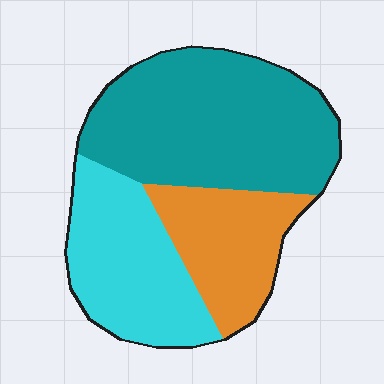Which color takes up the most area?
Teal, at roughly 50%.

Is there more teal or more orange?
Teal.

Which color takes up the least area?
Orange, at roughly 25%.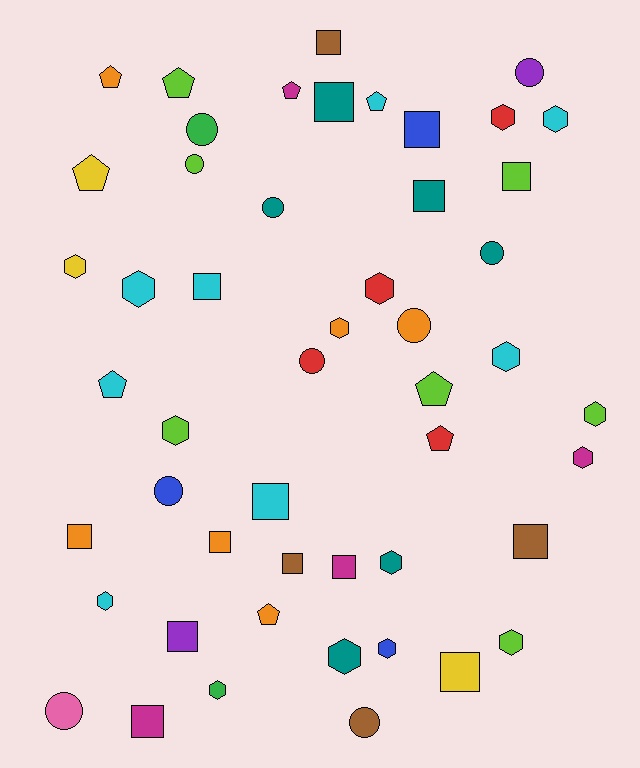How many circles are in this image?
There are 10 circles.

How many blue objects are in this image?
There are 3 blue objects.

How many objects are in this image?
There are 50 objects.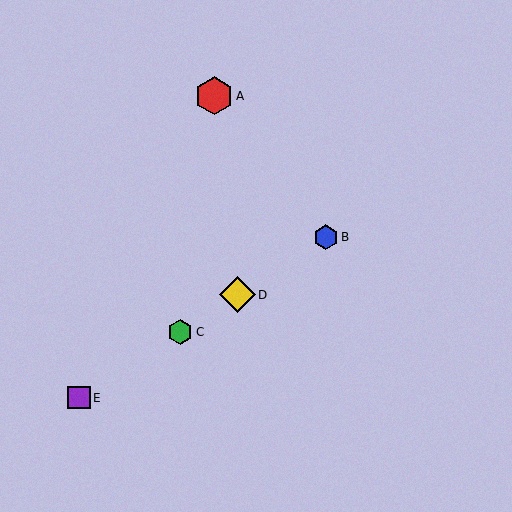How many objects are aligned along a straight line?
4 objects (B, C, D, E) are aligned along a straight line.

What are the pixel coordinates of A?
Object A is at (214, 96).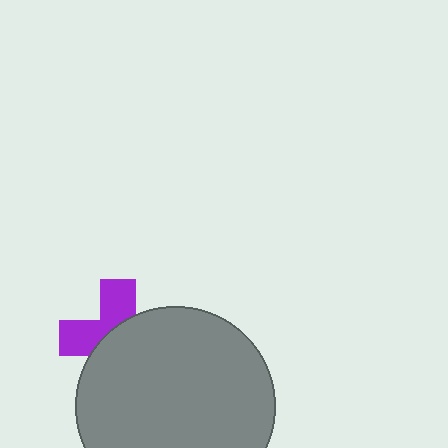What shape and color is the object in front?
The object in front is a gray circle.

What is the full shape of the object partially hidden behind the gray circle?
The partially hidden object is a purple cross.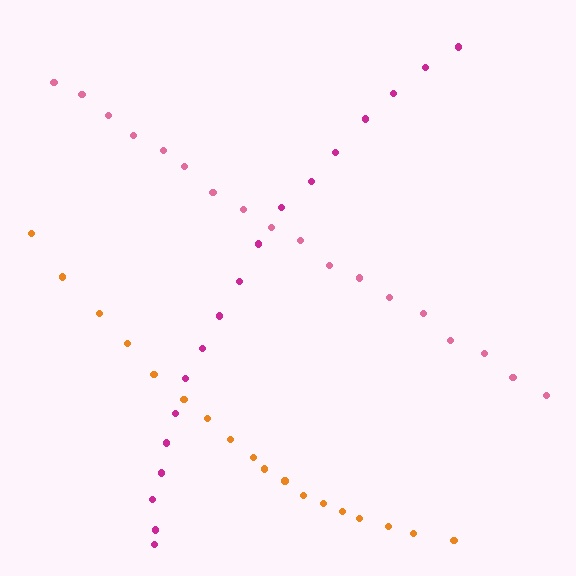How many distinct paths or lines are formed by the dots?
There are 3 distinct paths.